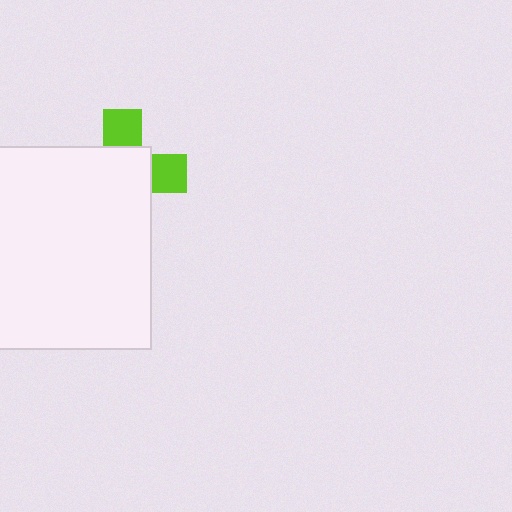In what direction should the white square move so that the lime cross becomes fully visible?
The white square should move toward the lower-left. That is the shortest direction to clear the overlap and leave the lime cross fully visible.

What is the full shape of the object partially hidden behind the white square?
The partially hidden object is a lime cross.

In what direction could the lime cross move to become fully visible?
The lime cross could move toward the upper-right. That would shift it out from behind the white square entirely.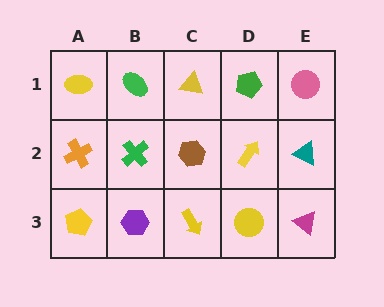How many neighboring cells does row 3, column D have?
3.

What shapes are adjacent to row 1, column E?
A teal triangle (row 2, column E), a green pentagon (row 1, column D).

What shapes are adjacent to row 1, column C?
A brown hexagon (row 2, column C), a green ellipse (row 1, column B), a green pentagon (row 1, column D).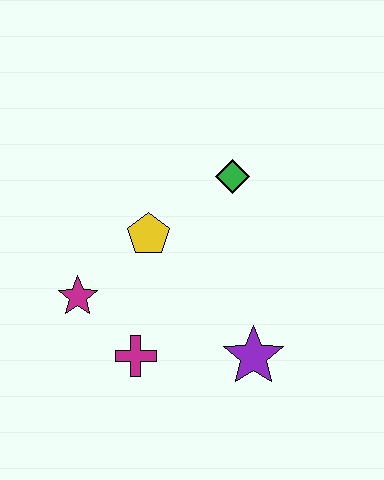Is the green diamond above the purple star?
Yes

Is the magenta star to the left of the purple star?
Yes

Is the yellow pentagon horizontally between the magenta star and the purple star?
Yes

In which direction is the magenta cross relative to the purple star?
The magenta cross is to the left of the purple star.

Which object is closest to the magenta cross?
The magenta star is closest to the magenta cross.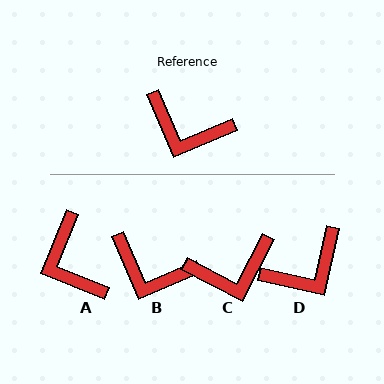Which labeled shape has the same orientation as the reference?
B.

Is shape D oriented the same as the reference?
No, it is off by about 54 degrees.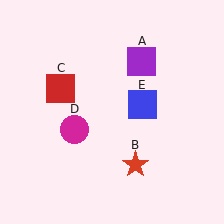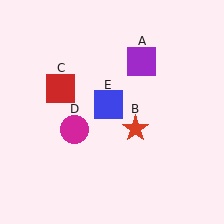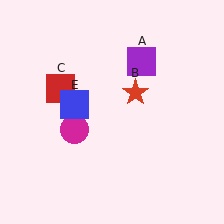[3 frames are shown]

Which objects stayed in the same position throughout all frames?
Purple square (object A) and red square (object C) and magenta circle (object D) remained stationary.